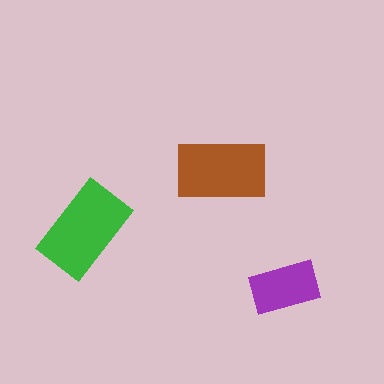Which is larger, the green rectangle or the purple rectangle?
The green one.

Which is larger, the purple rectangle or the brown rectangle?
The brown one.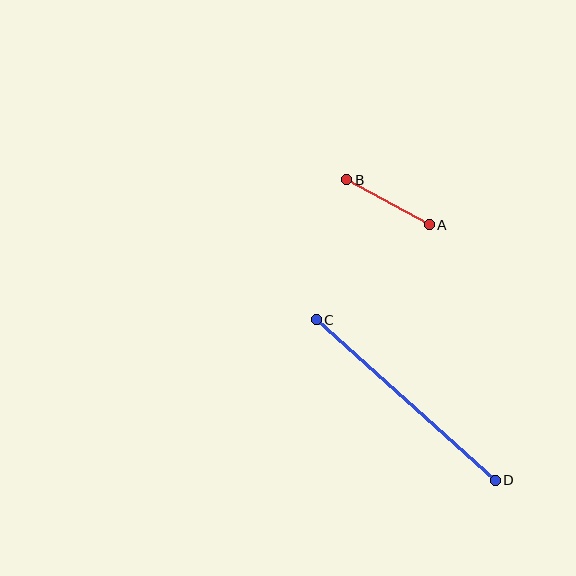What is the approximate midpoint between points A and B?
The midpoint is at approximately (388, 202) pixels.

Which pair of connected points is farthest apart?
Points C and D are farthest apart.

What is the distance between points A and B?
The distance is approximately 94 pixels.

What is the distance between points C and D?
The distance is approximately 240 pixels.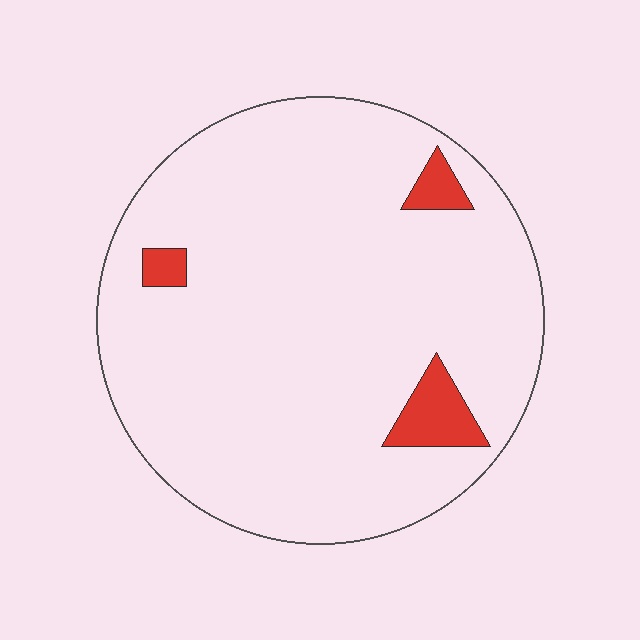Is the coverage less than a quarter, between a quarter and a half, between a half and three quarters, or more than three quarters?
Less than a quarter.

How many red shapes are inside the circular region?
3.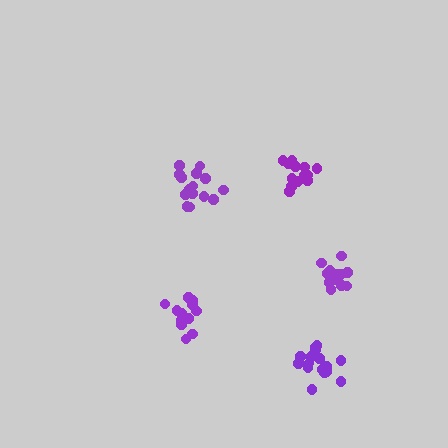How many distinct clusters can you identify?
There are 5 distinct clusters.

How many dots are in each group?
Group 1: 16 dots, Group 2: 15 dots, Group 3: 13 dots, Group 4: 14 dots, Group 5: 12 dots (70 total).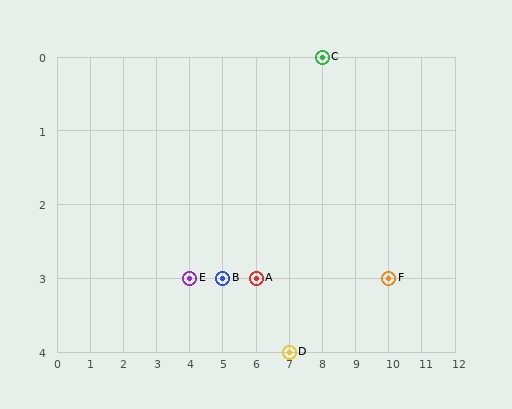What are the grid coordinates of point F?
Point F is at grid coordinates (10, 3).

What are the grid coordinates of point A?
Point A is at grid coordinates (6, 3).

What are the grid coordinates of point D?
Point D is at grid coordinates (7, 4).